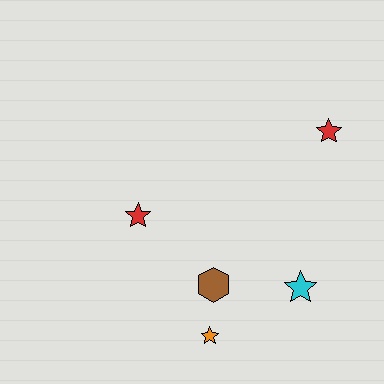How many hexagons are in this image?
There is 1 hexagon.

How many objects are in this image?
There are 5 objects.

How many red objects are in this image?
There are 2 red objects.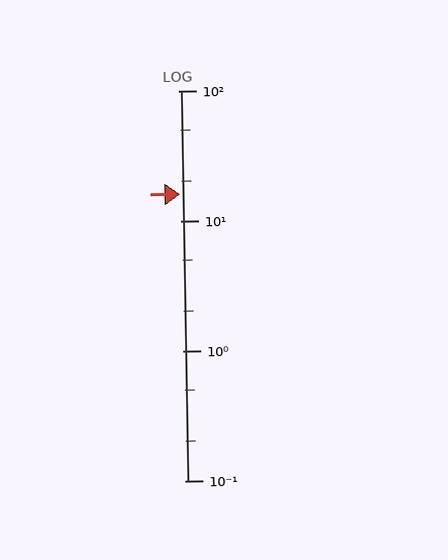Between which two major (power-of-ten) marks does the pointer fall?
The pointer is between 10 and 100.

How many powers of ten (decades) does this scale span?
The scale spans 3 decades, from 0.1 to 100.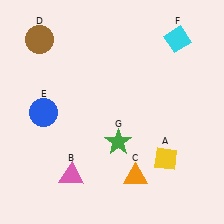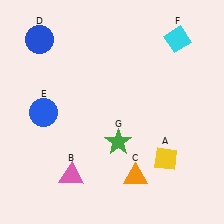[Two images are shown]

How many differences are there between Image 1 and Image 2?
There is 1 difference between the two images.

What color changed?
The circle (D) changed from brown in Image 1 to blue in Image 2.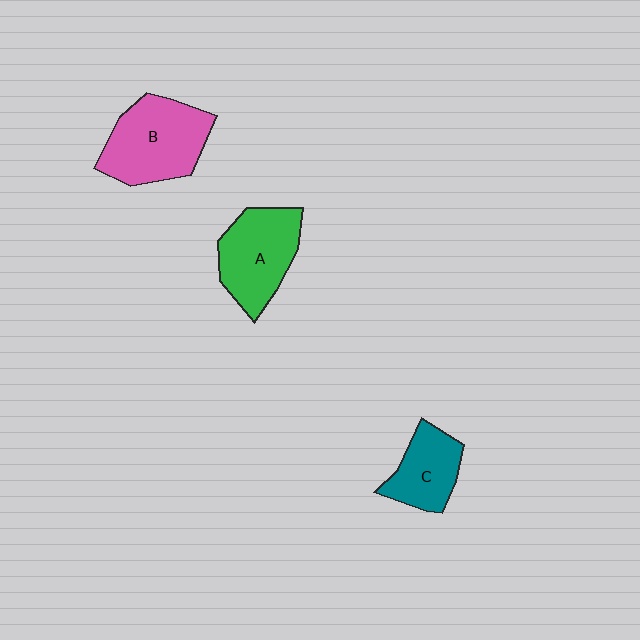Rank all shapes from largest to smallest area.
From largest to smallest: B (pink), A (green), C (teal).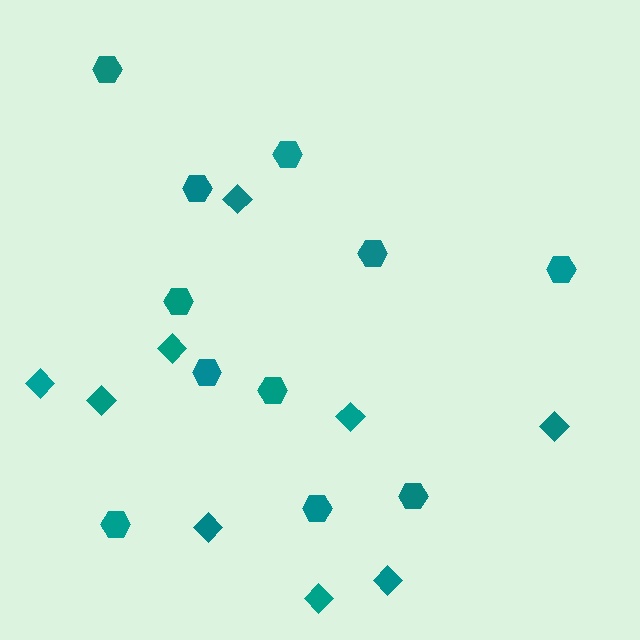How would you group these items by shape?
There are 2 groups: one group of hexagons (11) and one group of diamonds (9).